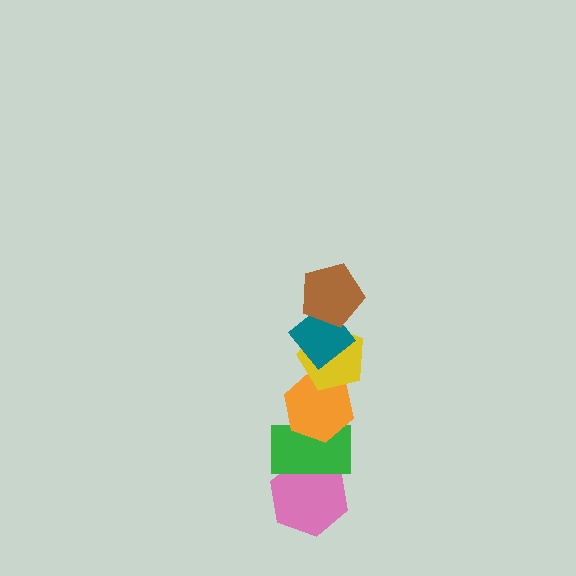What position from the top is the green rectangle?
The green rectangle is 5th from the top.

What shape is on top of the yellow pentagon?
The teal diamond is on top of the yellow pentagon.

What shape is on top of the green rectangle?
The orange hexagon is on top of the green rectangle.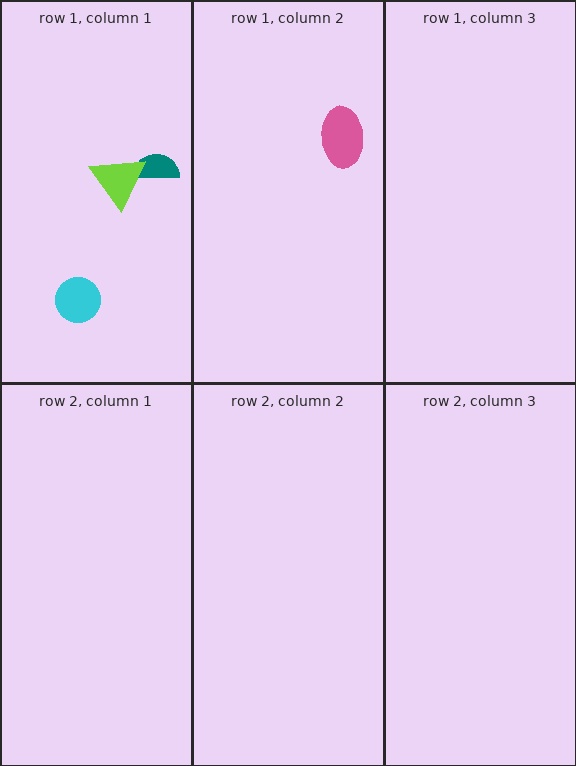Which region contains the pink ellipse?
The row 1, column 2 region.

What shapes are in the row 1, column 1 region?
The cyan circle, the teal semicircle, the lime triangle.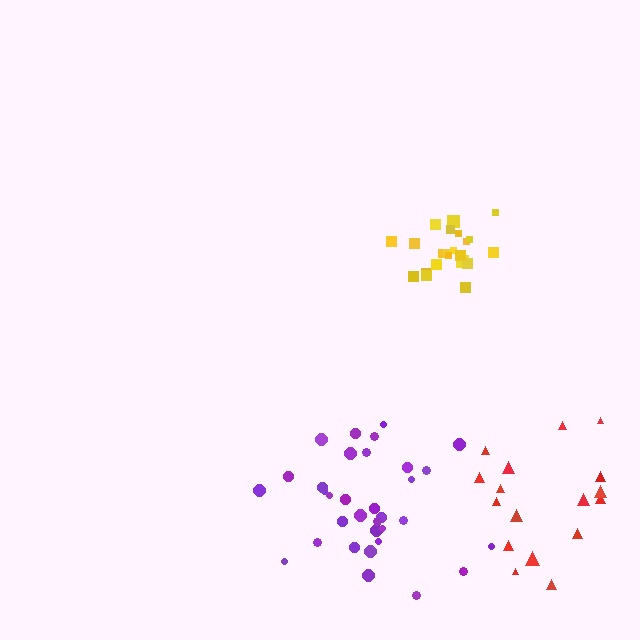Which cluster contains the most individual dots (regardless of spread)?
Purple (34).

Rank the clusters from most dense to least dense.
yellow, purple, red.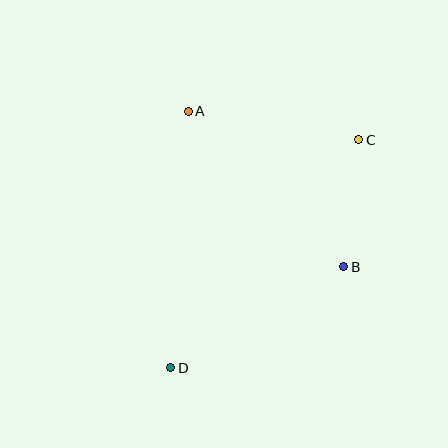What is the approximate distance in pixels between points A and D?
The distance between A and D is approximately 257 pixels.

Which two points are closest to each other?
Points B and C are closest to each other.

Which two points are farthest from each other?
Points C and D are farthest from each other.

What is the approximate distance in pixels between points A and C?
The distance between A and C is approximately 173 pixels.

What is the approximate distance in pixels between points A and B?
The distance between A and B is approximately 220 pixels.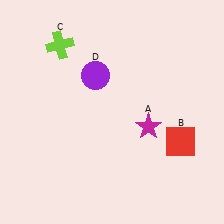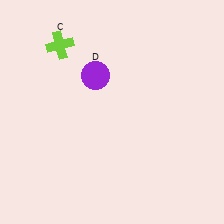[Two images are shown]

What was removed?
The red square (B), the magenta star (A) were removed in Image 2.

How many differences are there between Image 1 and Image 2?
There are 2 differences between the two images.